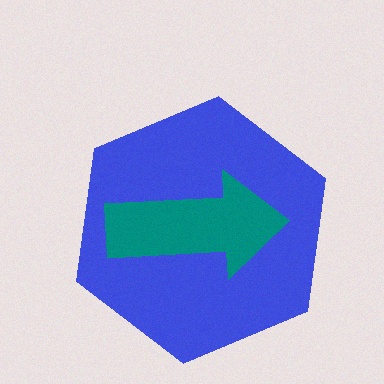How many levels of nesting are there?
2.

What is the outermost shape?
The blue hexagon.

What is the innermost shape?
The teal arrow.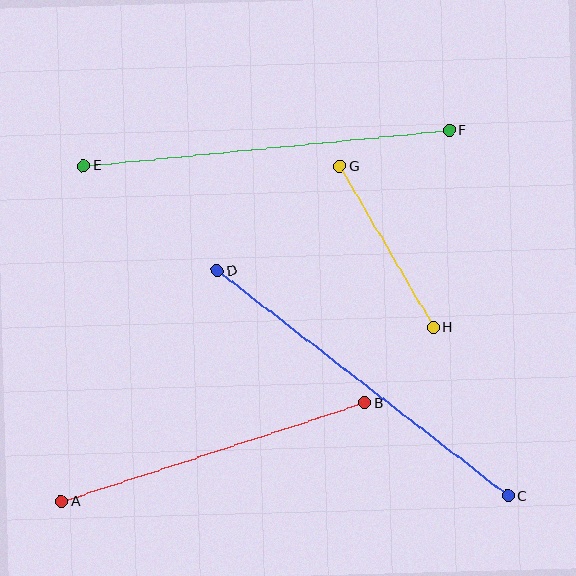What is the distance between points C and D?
The distance is approximately 368 pixels.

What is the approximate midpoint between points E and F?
The midpoint is at approximately (266, 148) pixels.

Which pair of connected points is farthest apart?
Points C and D are farthest apart.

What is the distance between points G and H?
The distance is approximately 186 pixels.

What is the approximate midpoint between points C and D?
The midpoint is at approximately (362, 383) pixels.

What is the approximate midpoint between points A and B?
The midpoint is at approximately (213, 452) pixels.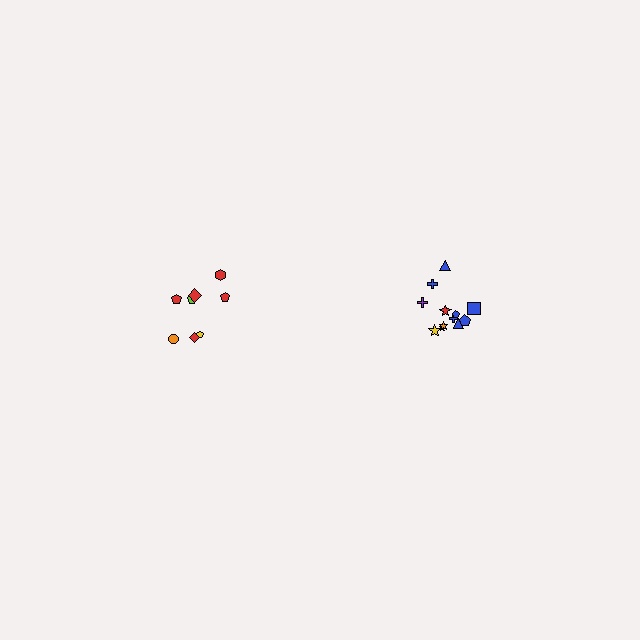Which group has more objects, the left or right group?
The right group.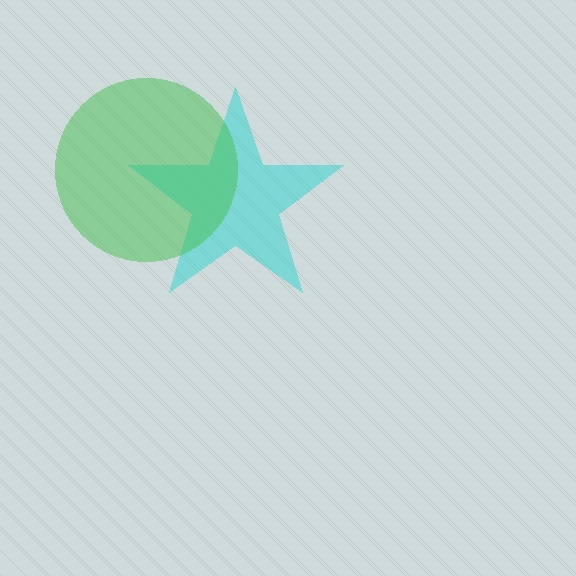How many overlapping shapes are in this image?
There are 2 overlapping shapes in the image.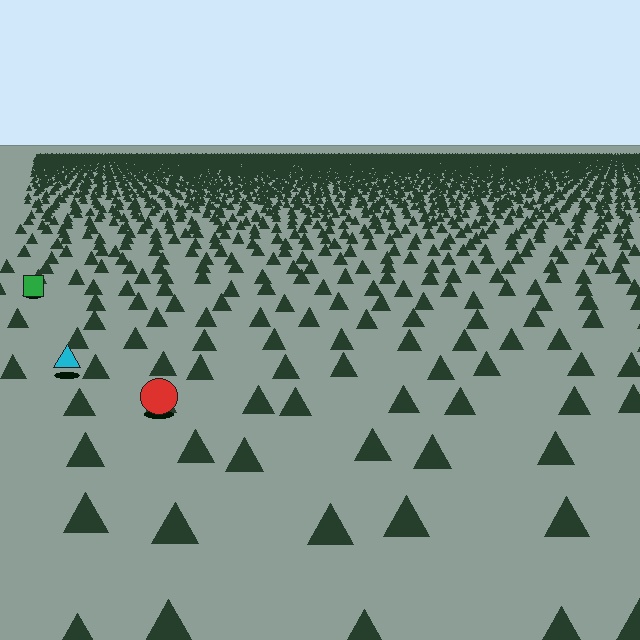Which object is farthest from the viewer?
The green square is farthest from the viewer. It appears smaller and the ground texture around it is denser.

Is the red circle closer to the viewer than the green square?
Yes. The red circle is closer — you can tell from the texture gradient: the ground texture is coarser near it.